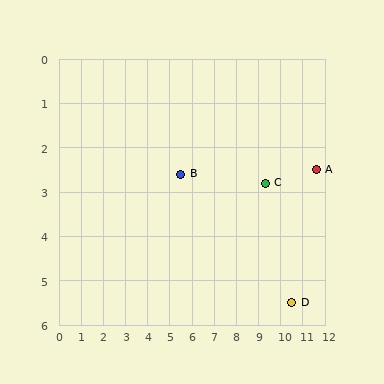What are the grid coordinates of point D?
Point D is at approximately (10.5, 5.5).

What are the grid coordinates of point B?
Point B is at approximately (5.5, 2.6).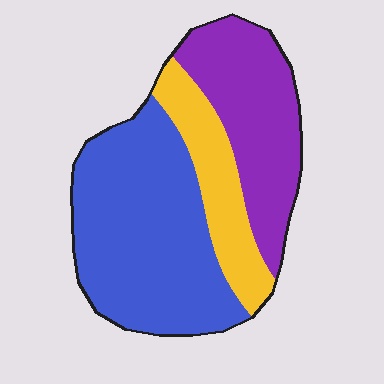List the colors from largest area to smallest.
From largest to smallest: blue, purple, yellow.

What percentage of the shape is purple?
Purple covers 31% of the shape.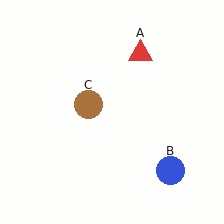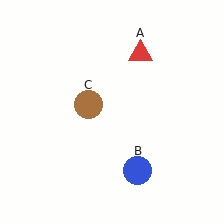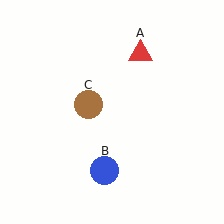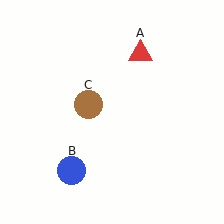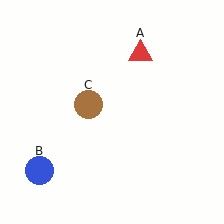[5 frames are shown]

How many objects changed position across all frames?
1 object changed position: blue circle (object B).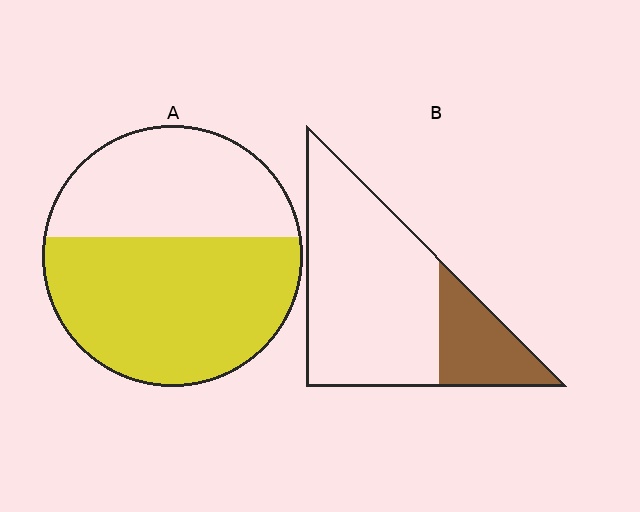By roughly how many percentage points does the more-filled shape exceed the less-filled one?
By roughly 35 percentage points (A over B).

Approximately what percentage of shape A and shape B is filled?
A is approximately 60% and B is approximately 25%.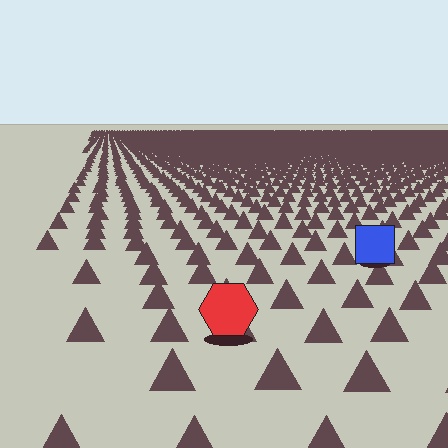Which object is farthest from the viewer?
The blue square is farthest from the viewer. It appears smaller and the ground texture around it is denser.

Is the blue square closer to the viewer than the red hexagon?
No. The red hexagon is closer — you can tell from the texture gradient: the ground texture is coarser near it.